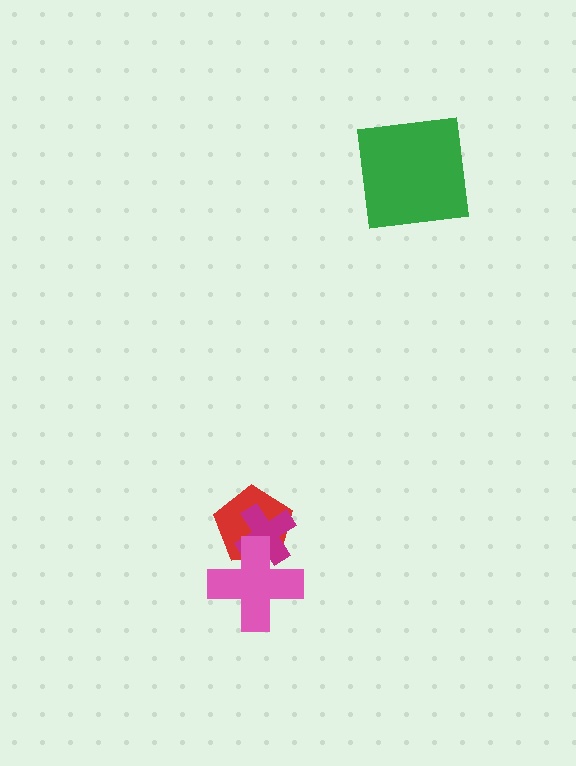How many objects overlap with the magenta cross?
2 objects overlap with the magenta cross.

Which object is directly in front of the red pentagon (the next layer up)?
The magenta cross is directly in front of the red pentagon.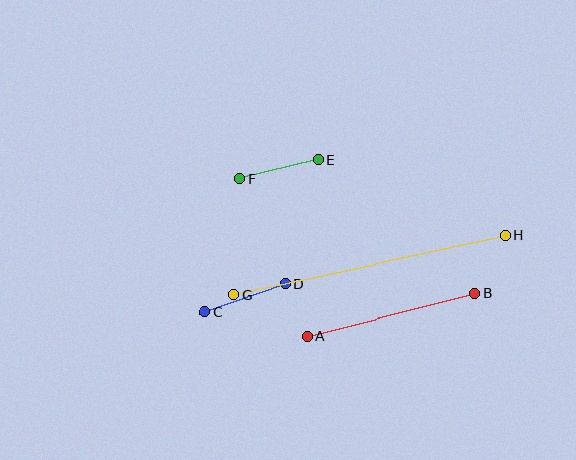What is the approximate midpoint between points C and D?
The midpoint is at approximately (245, 298) pixels.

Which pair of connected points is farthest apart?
Points G and H are farthest apart.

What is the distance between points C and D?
The distance is approximately 85 pixels.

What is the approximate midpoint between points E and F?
The midpoint is at approximately (279, 169) pixels.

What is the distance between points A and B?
The distance is approximately 174 pixels.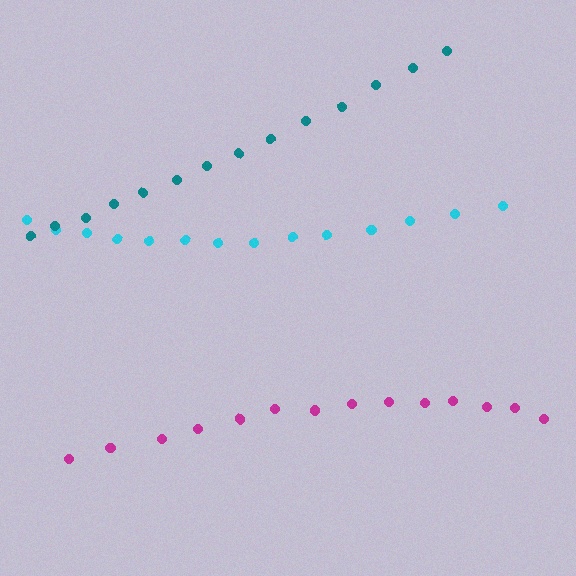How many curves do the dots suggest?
There are 3 distinct paths.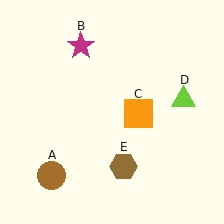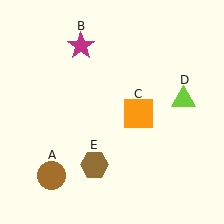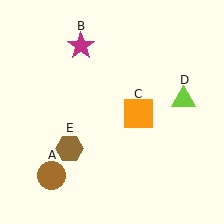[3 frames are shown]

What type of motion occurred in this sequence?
The brown hexagon (object E) rotated clockwise around the center of the scene.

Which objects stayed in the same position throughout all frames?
Brown circle (object A) and magenta star (object B) and orange square (object C) and lime triangle (object D) remained stationary.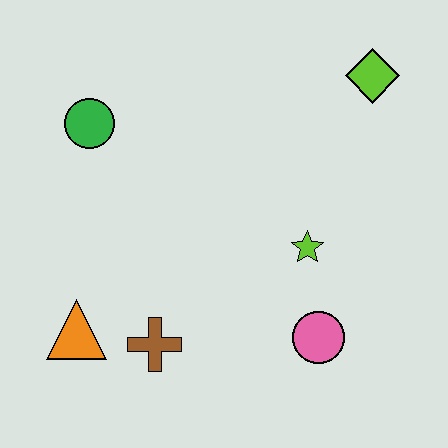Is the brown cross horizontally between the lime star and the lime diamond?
No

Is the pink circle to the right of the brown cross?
Yes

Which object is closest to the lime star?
The pink circle is closest to the lime star.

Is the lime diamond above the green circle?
Yes